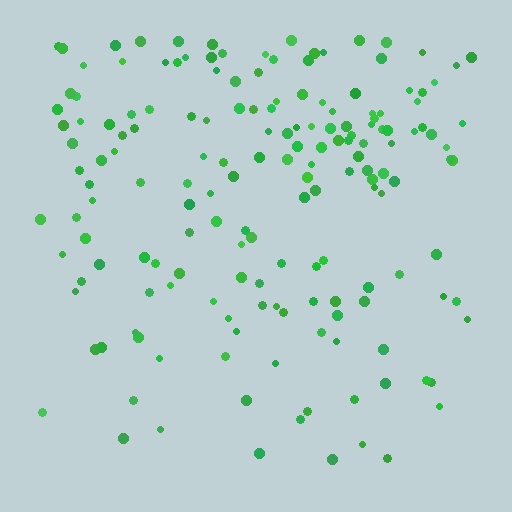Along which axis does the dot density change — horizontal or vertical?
Vertical.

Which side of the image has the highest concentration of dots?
The top.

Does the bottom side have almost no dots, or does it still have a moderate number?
Still a moderate number, just noticeably fewer than the top.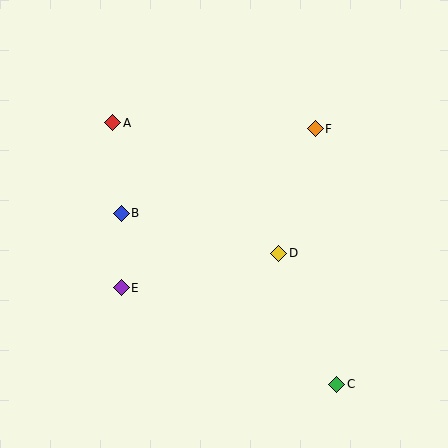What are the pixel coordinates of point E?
Point E is at (121, 288).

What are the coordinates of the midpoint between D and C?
The midpoint between D and C is at (308, 319).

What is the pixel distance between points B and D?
The distance between B and D is 162 pixels.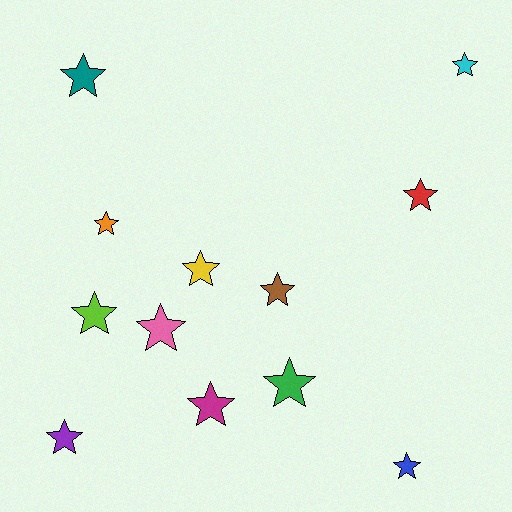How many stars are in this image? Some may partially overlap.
There are 12 stars.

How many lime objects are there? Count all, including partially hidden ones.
There is 1 lime object.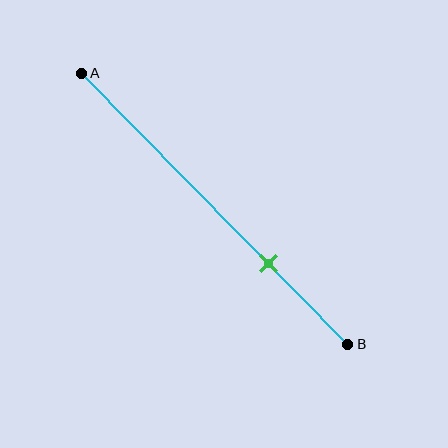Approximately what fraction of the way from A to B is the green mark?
The green mark is approximately 70% of the way from A to B.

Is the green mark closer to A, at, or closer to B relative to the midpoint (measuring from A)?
The green mark is closer to point B than the midpoint of segment AB.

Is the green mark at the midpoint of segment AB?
No, the mark is at about 70% from A, not at the 50% midpoint.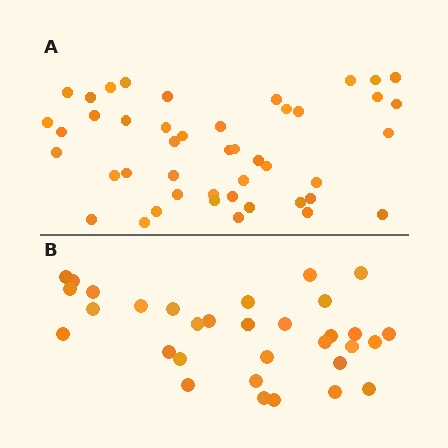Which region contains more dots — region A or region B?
Region A (the top region) has more dots.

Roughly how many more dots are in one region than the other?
Region A has approximately 15 more dots than region B.